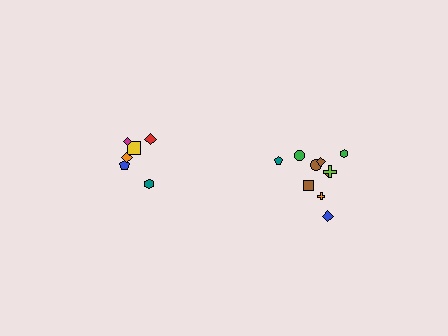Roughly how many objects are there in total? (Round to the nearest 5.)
Roughly 15 objects in total.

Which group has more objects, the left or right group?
The right group.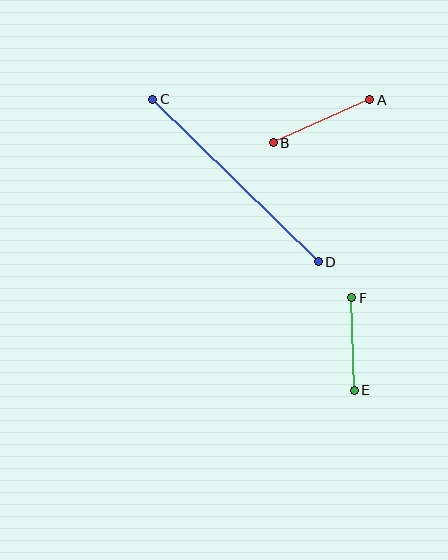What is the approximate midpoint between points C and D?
The midpoint is at approximately (235, 180) pixels.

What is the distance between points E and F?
The distance is approximately 93 pixels.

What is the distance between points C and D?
The distance is approximately 232 pixels.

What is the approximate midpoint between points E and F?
The midpoint is at approximately (353, 344) pixels.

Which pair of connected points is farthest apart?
Points C and D are farthest apart.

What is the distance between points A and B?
The distance is approximately 106 pixels.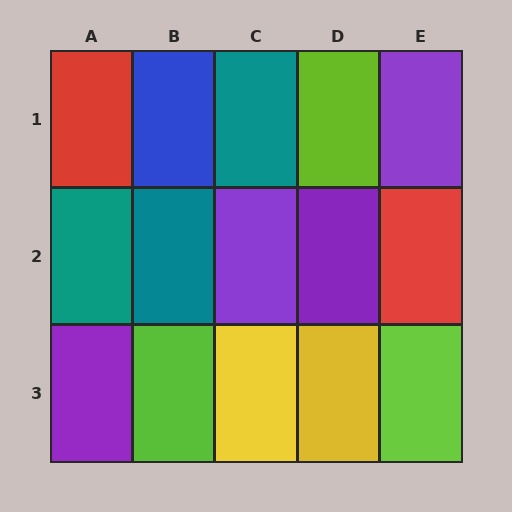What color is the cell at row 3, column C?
Yellow.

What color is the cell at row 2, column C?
Purple.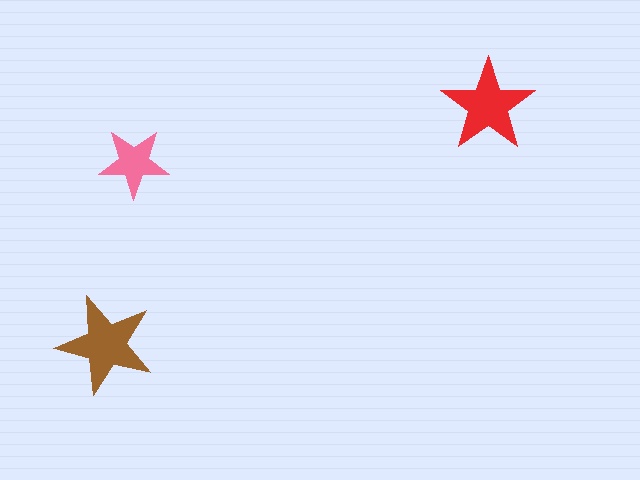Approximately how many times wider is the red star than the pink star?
About 1.5 times wider.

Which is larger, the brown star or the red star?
The brown one.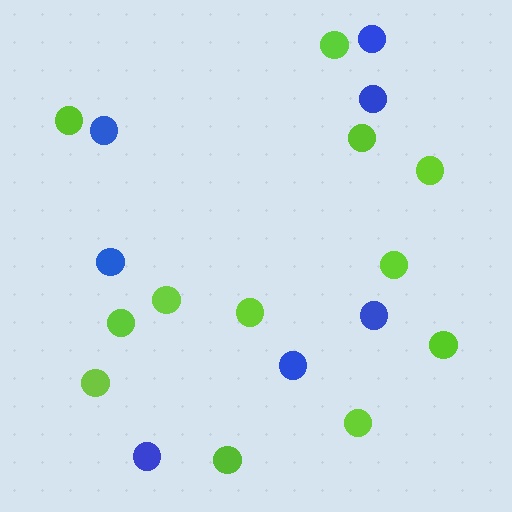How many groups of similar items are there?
There are 2 groups: one group of lime circles (12) and one group of blue circles (7).